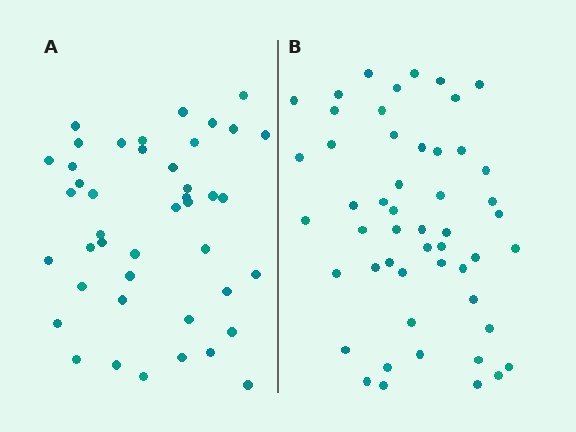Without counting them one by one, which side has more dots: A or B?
Region B (the right region) has more dots.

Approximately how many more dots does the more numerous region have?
Region B has roughly 8 or so more dots than region A.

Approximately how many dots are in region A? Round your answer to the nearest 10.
About 40 dots. (The exact count is 43, which rounds to 40.)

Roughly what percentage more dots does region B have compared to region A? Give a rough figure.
About 20% more.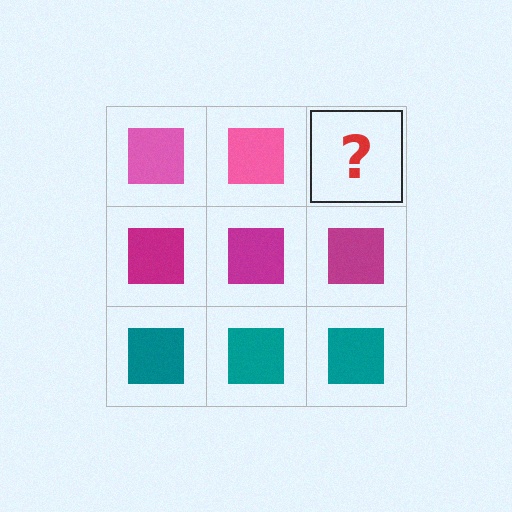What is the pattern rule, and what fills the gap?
The rule is that each row has a consistent color. The gap should be filled with a pink square.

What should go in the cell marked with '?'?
The missing cell should contain a pink square.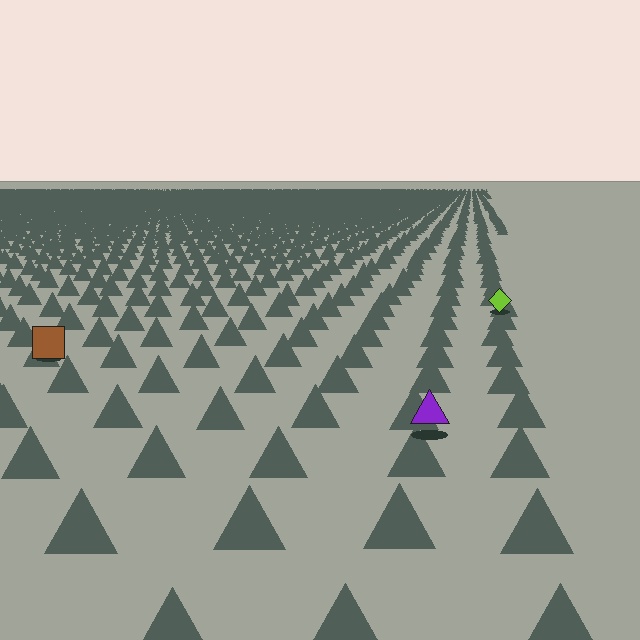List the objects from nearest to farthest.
From nearest to farthest: the purple triangle, the brown square, the lime diamond.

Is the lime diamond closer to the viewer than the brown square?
No. The brown square is closer — you can tell from the texture gradient: the ground texture is coarser near it.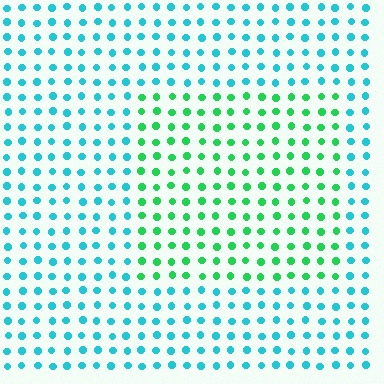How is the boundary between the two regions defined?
The boundary is defined purely by a slight shift in hue (about 47 degrees). Spacing, size, and orientation are identical on both sides.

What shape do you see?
I see a rectangle.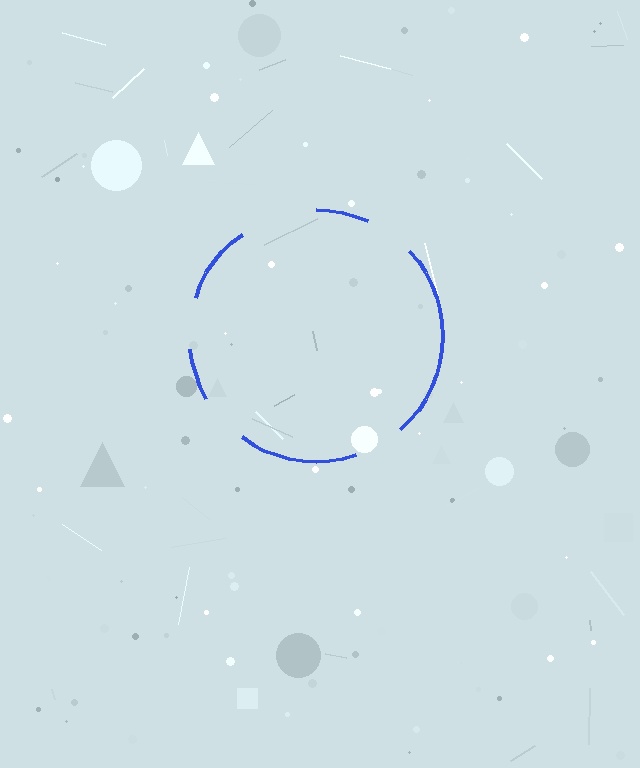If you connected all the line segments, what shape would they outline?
They would outline a circle.